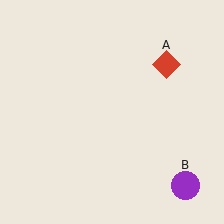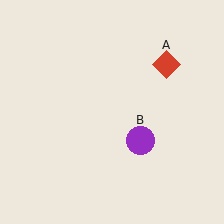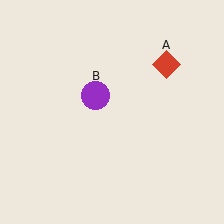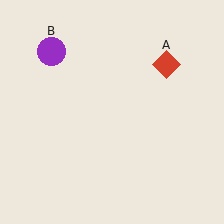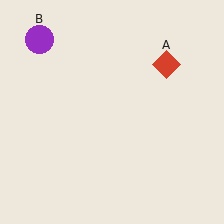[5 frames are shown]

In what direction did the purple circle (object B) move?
The purple circle (object B) moved up and to the left.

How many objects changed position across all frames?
1 object changed position: purple circle (object B).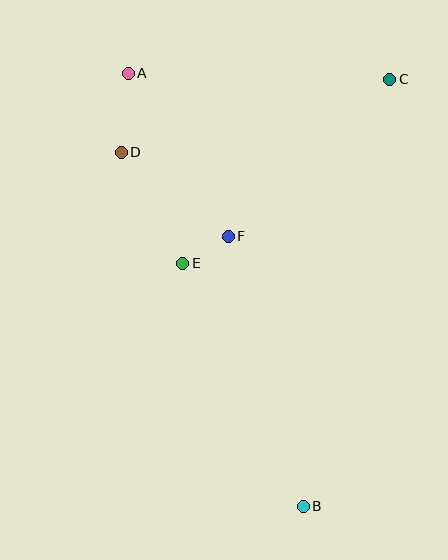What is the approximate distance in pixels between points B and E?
The distance between B and E is approximately 271 pixels.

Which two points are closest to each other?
Points E and F are closest to each other.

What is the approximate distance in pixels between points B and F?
The distance between B and F is approximately 280 pixels.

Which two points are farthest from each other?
Points A and B are farthest from each other.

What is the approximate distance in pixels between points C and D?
The distance between C and D is approximately 278 pixels.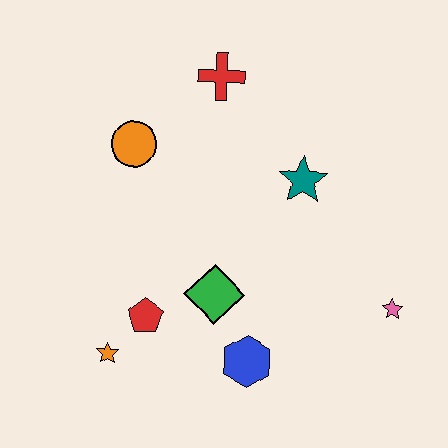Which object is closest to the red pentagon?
The orange star is closest to the red pentagon.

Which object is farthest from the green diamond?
The red cross is farthest from the green diamond.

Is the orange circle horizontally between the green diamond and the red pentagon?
No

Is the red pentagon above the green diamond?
No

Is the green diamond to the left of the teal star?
Yes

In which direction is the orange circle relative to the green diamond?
The orange circle is above the green diamond.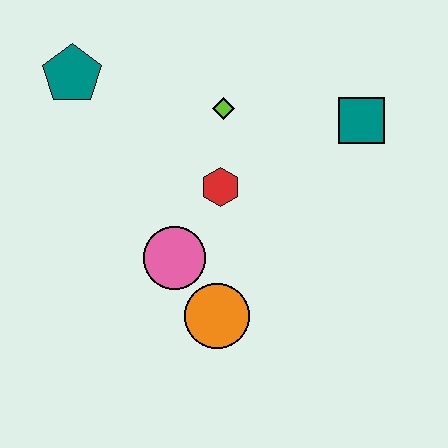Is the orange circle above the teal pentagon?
No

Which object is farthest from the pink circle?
The teal square is farthest from the pink circle.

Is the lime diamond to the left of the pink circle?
No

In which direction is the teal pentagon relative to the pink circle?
The teal pentagon is above the pink circle.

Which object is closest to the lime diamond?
The red hexagon is closest to the lime diamond.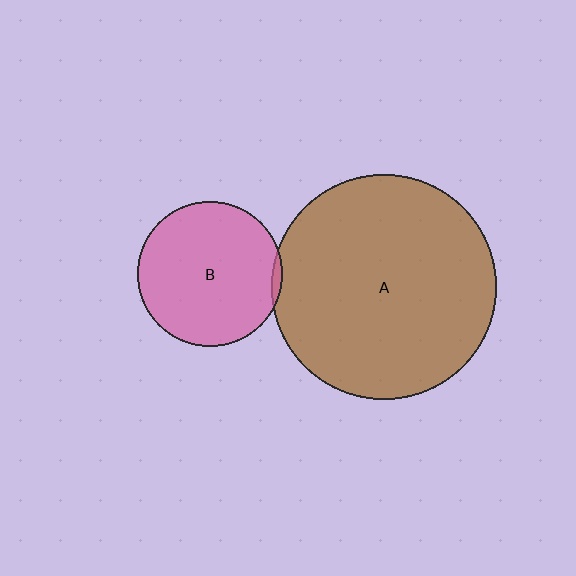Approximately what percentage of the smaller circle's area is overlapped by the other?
Approximately 5%.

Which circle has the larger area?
Circle A (brown).